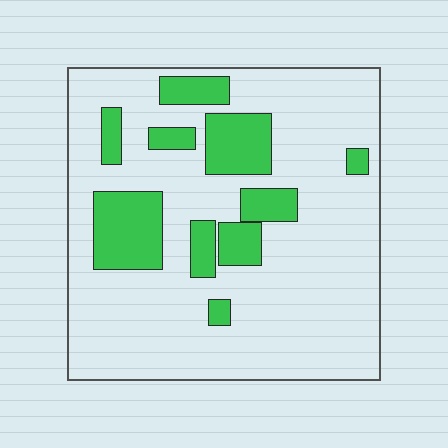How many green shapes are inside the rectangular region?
10.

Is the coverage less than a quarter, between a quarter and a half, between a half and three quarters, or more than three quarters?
Less than a quarter.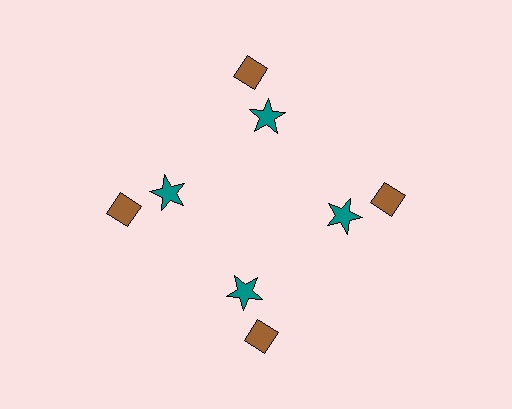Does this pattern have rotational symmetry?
Yes, this pattern has 4-fold rotational symmetry. It looks the same after rotating 90 degrees around the center.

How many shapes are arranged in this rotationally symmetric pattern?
There are 8 shapes, arranged in 4 groups of 2.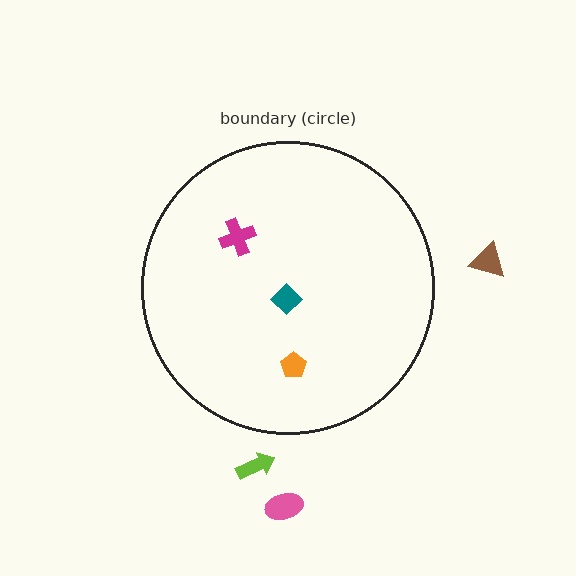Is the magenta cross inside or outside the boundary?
Inside.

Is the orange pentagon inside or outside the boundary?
Inside.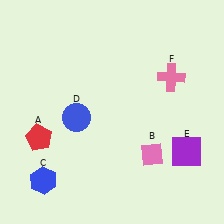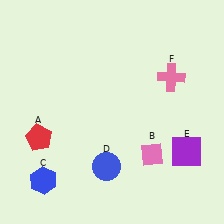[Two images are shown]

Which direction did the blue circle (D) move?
The blue circle (D) moved down.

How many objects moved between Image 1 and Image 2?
1 object moved between the two images.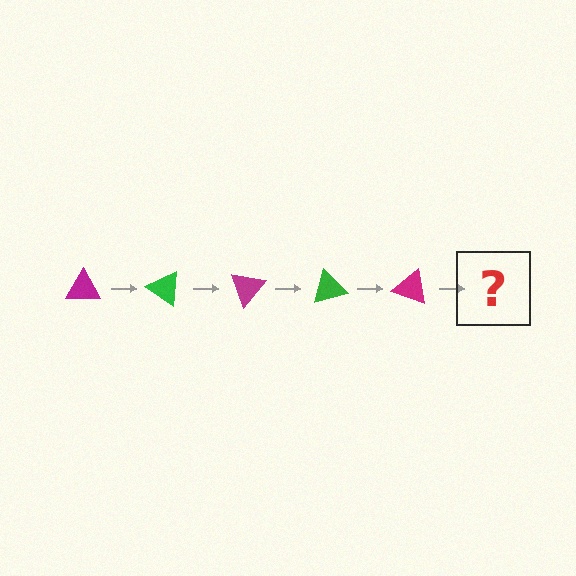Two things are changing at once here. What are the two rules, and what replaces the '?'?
The two rules are that it rotates 35 degrees each step and the color cycles through magenta and green. The '?' should be a green triangle, rotated 175 degrees from the start.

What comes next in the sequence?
The next element should be a green triangle, rotated 175 degrees from the start.